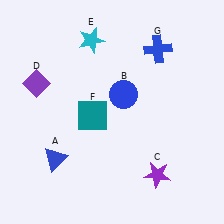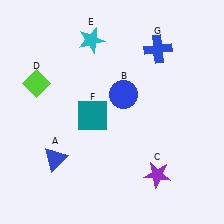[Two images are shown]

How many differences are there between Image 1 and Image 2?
There is 1 difference between the two images.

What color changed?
The diamond (D) changed from purple in Image 1 to lime in Image 2.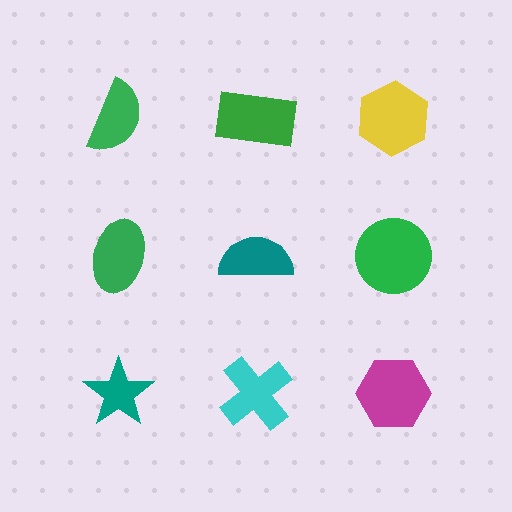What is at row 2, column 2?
A teal semicircle.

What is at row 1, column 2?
A green rectangle.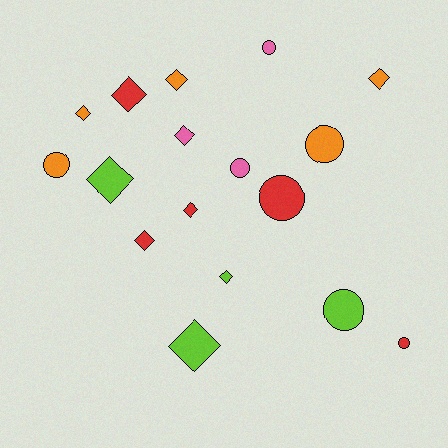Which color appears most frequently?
Orange, with 5 objects.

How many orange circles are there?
There are 2 orange circles.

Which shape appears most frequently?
Diamond, with 10 objects.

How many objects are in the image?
There are 17 objects.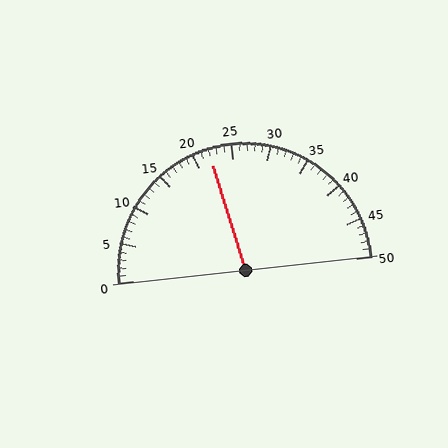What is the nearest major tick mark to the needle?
The nearest major tick mark is 20.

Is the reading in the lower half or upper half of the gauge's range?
The reading is in the lower half of the range (0 to 50).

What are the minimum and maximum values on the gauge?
The gauge ranges from 0 to 50.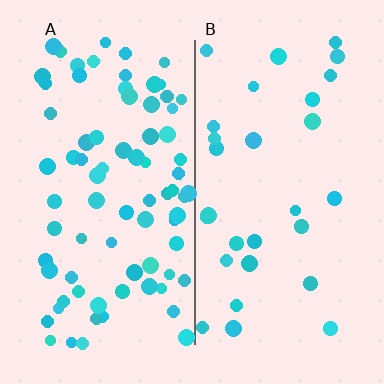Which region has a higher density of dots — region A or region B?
A (the left).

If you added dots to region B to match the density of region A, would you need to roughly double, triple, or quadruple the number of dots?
Approximately triple.